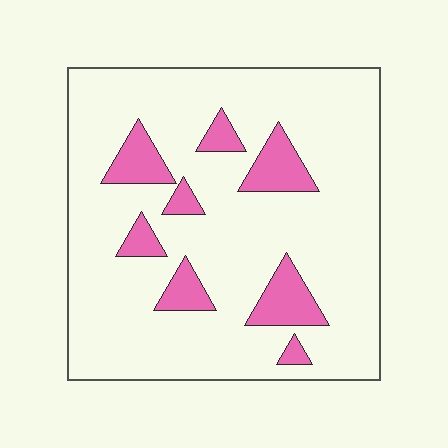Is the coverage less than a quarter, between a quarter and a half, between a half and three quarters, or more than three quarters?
Less than a quarter.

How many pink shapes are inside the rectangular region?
8.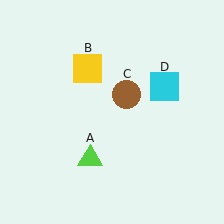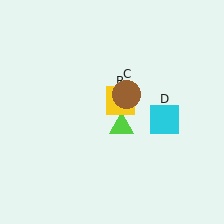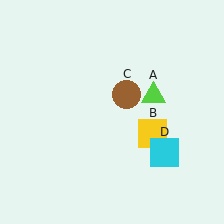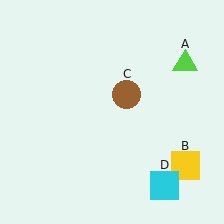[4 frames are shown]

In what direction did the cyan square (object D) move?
The cyan square (object D) moved down.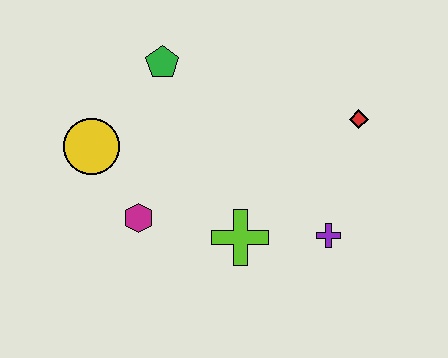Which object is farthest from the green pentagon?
The purple cross is farthest from the green pentagon.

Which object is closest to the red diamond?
The purple cross is closest to the red diamond.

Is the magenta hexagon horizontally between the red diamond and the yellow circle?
Yes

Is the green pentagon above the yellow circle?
Yes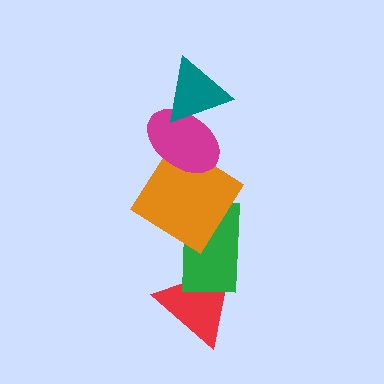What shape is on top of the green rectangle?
The orange diamond is on top of the green rectangle.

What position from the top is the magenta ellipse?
The magenta ellipse is 2nd from the top.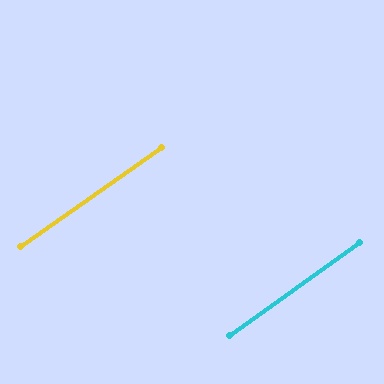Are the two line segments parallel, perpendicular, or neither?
Parallel — their directions differ by only 0.5°.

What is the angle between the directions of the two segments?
Approximately 1 degree.